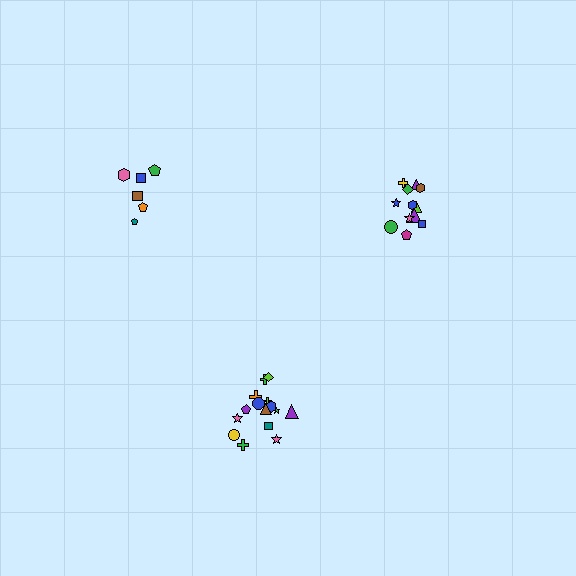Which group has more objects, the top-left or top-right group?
The top-right group.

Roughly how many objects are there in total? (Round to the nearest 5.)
Roughly 35 objects in total.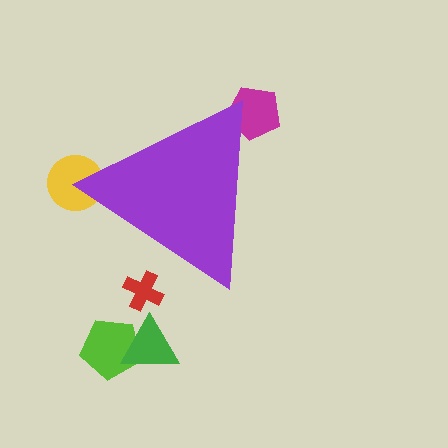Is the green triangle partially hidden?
No, the green triangle is fully visible.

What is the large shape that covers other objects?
A purple triangle.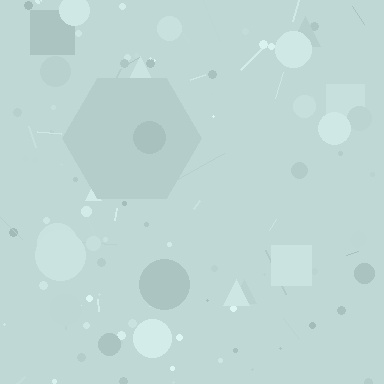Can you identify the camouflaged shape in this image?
The camouflaged shape is a hexagon.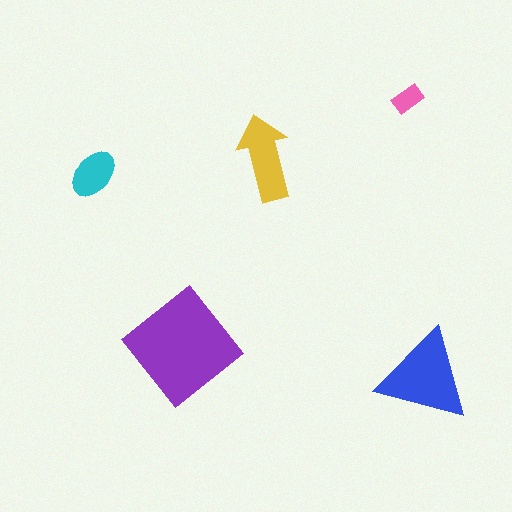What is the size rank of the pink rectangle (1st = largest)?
5th.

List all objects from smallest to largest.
The pink rectangle, the cyan ellipse, the yellow arrow, the blue triangle, the purple diamond.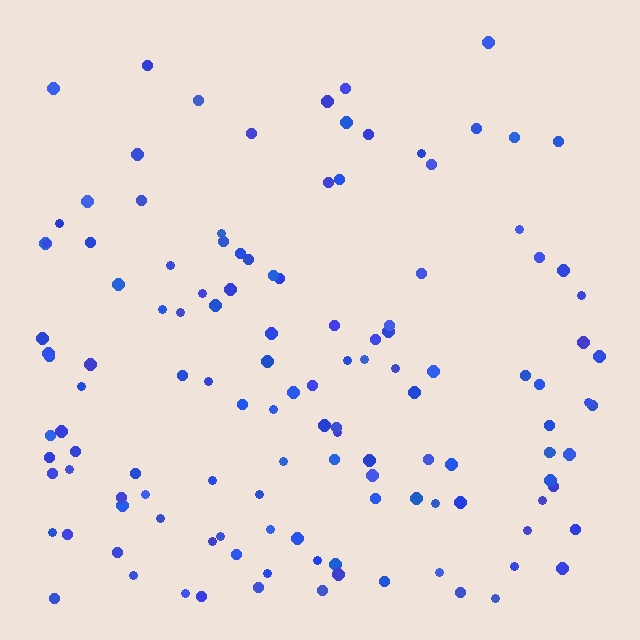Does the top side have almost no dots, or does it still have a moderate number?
Still a moderate number, just noticeably fewer than the bottom.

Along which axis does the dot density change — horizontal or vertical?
Vertical.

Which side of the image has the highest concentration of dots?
The bottom.